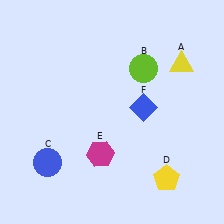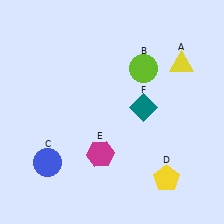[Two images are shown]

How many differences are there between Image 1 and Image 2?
There is 1 difference between the two images.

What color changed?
The diamond (F) changed from blue in Image 1 to teal in Image 2.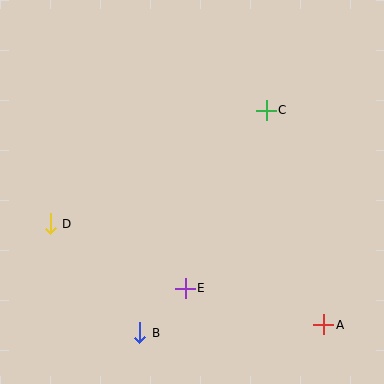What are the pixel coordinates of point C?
Point C is at (266, 110).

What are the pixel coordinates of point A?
Point A is at (324, 325).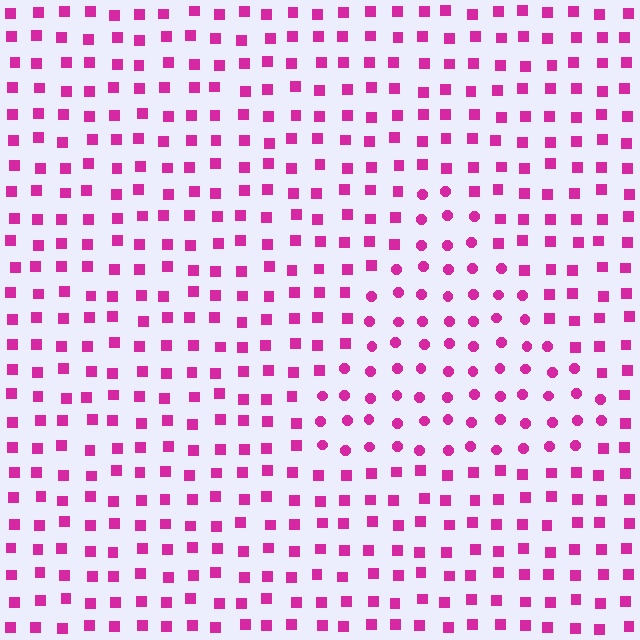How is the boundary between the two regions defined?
The boundary is defined by a change in element shape: circles inside vs. squares outside. All elements share the same color and spacing.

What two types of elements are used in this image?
The image uses circles inside the triangle region and squares outside it.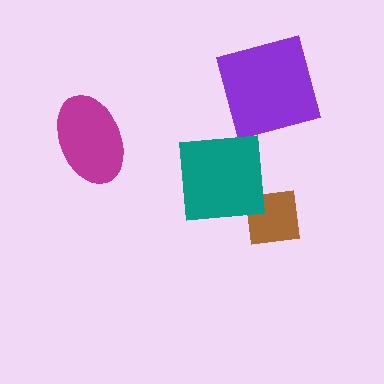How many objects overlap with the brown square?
1 object overlaps with the brown square.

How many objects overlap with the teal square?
1 object overlaps with the teal square.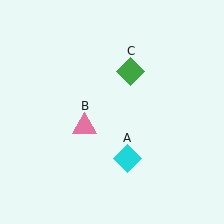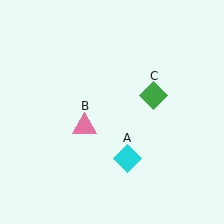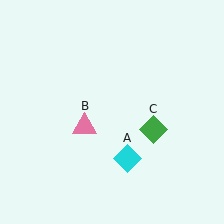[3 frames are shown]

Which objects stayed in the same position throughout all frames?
Cyan diamond (object A) and pink triangle (object B) remained stationary.